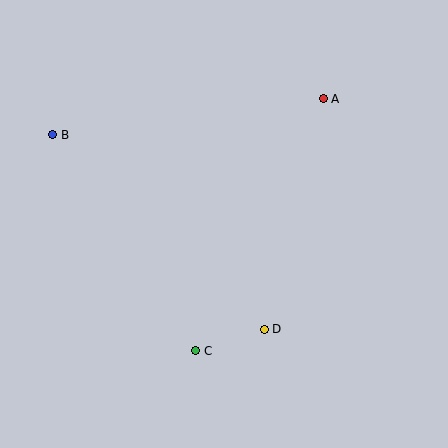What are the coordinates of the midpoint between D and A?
The midpoint between D and A is at (294, 214).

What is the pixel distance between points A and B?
The distance between A and B is 273 pixels.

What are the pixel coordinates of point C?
Point C is at (196, 351).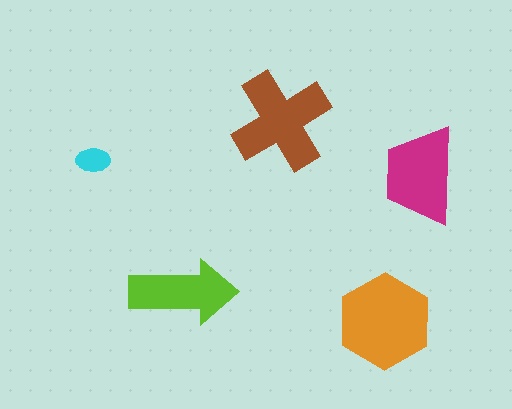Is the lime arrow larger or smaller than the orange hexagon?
Smaller.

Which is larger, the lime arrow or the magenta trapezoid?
The magenta trapezoid.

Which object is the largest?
The orange hexagon.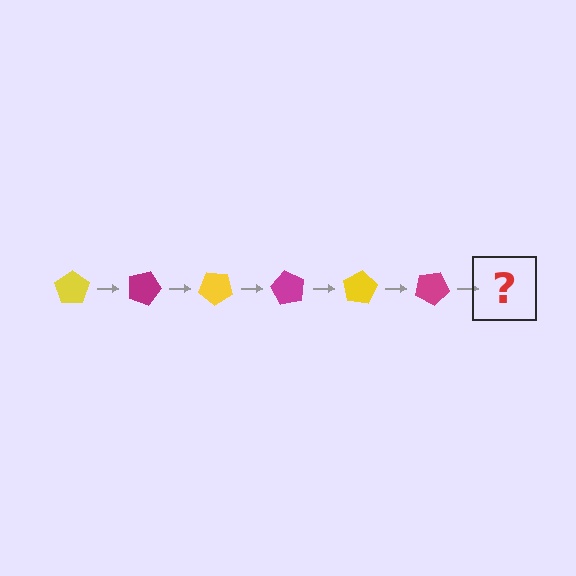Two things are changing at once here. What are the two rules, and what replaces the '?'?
The two rules are that it rotates 20 degrees each step and the color cycles through yellow and magenta. The '?' should be a yellow pentagon, rotated 120 degrees from the start.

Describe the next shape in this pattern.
It should be a yellow pentagon, rotated 120 degrees from the start.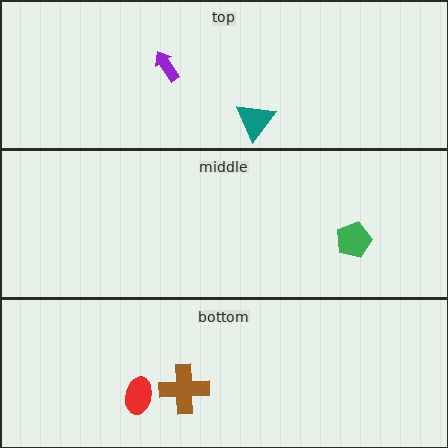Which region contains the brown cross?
The bottom region.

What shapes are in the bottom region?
The red ellipse, the brown cross.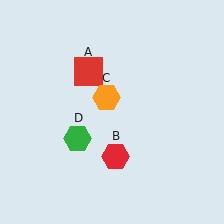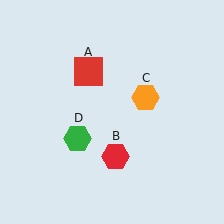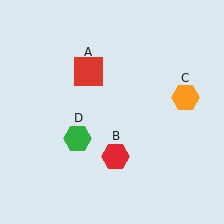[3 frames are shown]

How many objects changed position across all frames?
1 object changed position: orange hexagon (object C).